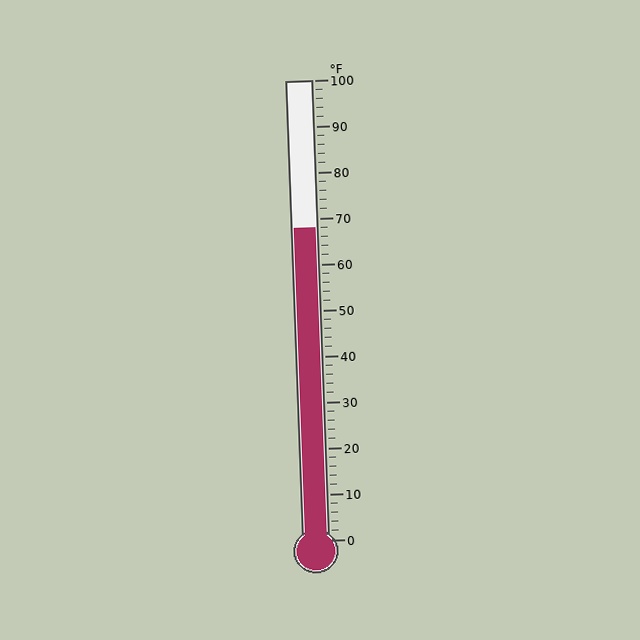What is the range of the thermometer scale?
The thermometer scale ranges from 0°F to 100°F.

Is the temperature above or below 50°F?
The temperature is above 50°F.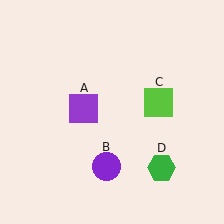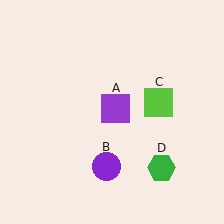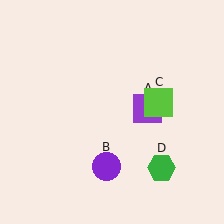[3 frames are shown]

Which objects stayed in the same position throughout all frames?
Purple circle (object B) and lime square (object C) and green hexagon (object D) remained stationary.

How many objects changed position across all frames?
1 object changed position: purple square (object A).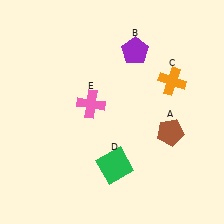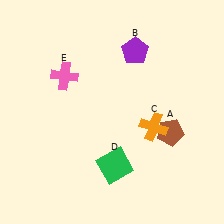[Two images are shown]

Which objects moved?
The objects that moved are: the orange cross (C), the pink cross (E).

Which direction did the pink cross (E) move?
The pink cross (E) moved up.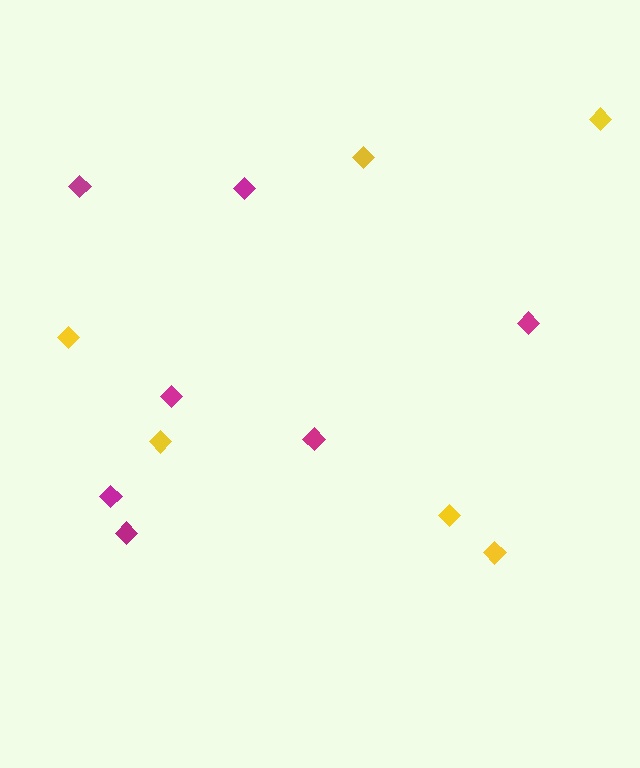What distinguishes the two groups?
There are 2 groups: one group of yellow diamonds (6) and one group of magenta diamonds (7).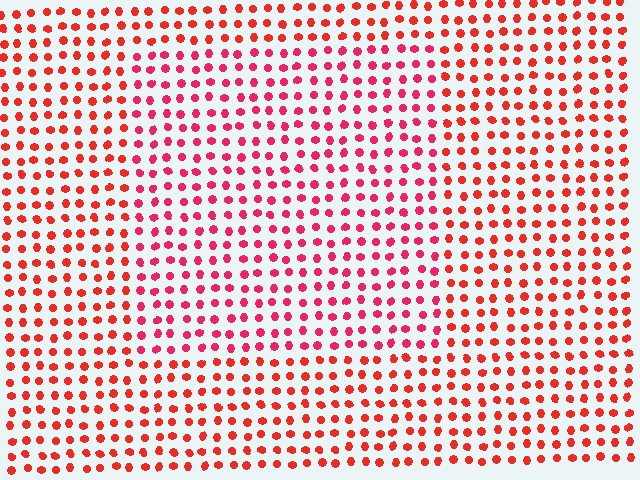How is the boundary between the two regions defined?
The boundary is defined purely by a slight shift in hue (about 21 degrees). Spacing, size, and orientation are identical on both sides.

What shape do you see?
I see a rectangle.